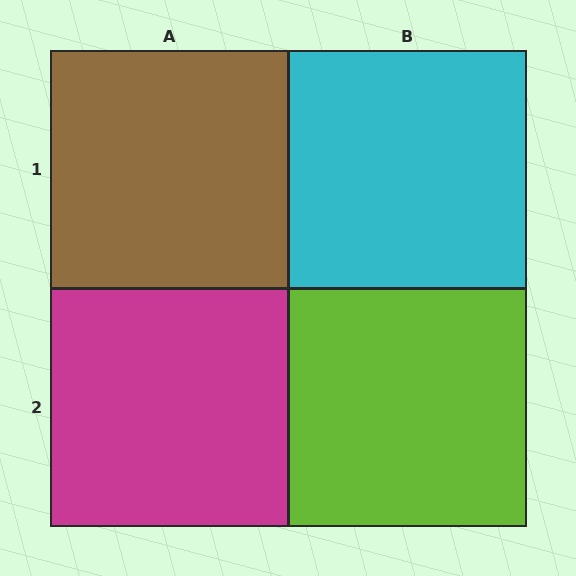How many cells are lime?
1 cell is lime.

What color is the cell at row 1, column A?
Brown.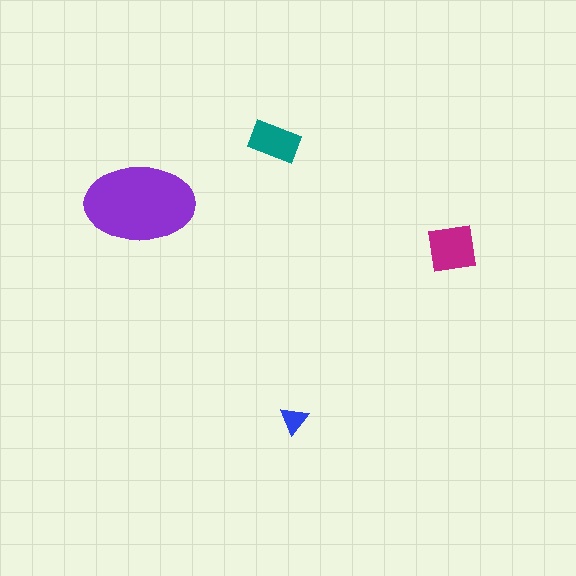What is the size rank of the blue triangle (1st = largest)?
4th.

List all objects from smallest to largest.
The blue triangle, the teal rectangle, the magenta square, the purple ellipse.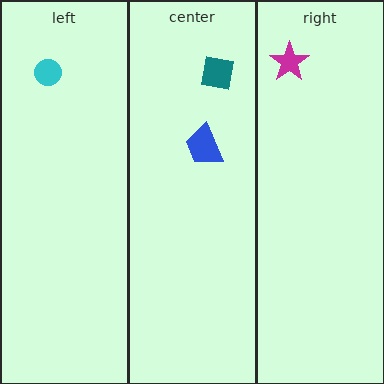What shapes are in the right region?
The magenta star.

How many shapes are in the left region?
1.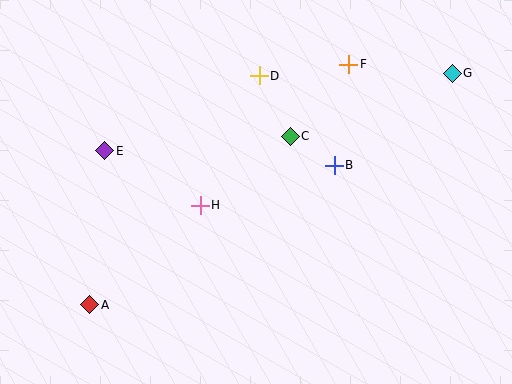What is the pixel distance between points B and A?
The distance between B and A is 281 pixels.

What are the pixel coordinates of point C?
Point C is at (290, 136).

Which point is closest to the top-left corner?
Point E is closest to the top-left corner.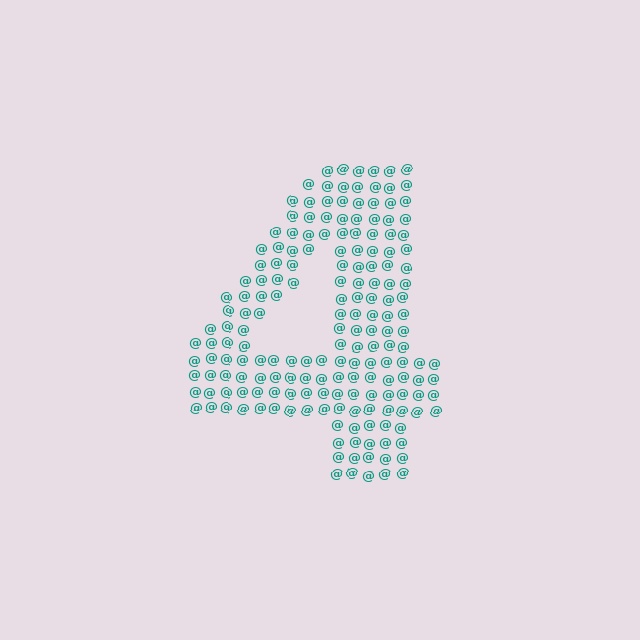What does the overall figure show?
The overall figure shows the digit 4.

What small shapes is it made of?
It is made of small at signs.